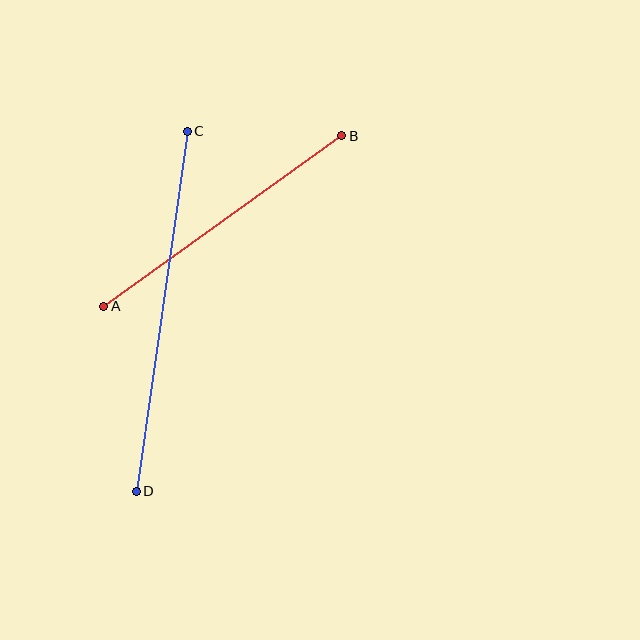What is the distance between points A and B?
The distance is approximately 293 pixels.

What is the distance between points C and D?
The distance is approximately 363 pixels.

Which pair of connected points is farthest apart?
Points C and D are farthest apart.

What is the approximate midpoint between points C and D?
The midpoint is at approximately (162, 311) pixels.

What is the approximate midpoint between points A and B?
The midpoint is at approximately (223, 221) pixels.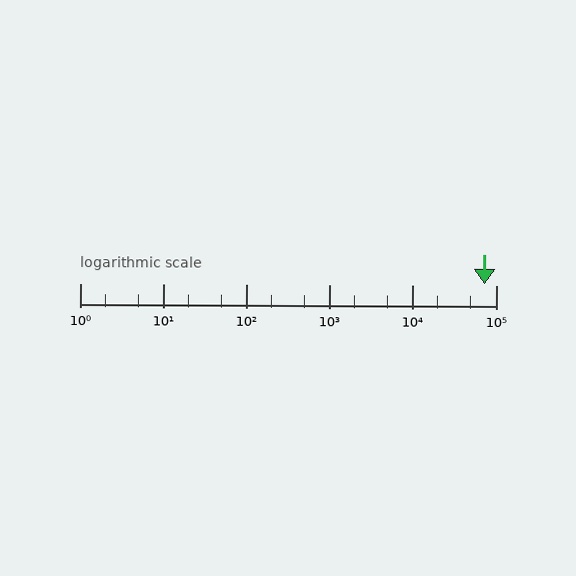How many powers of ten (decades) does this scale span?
The scale spans 5 decades, from 1 to 100000.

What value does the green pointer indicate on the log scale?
The pointer indicates approximately 72000.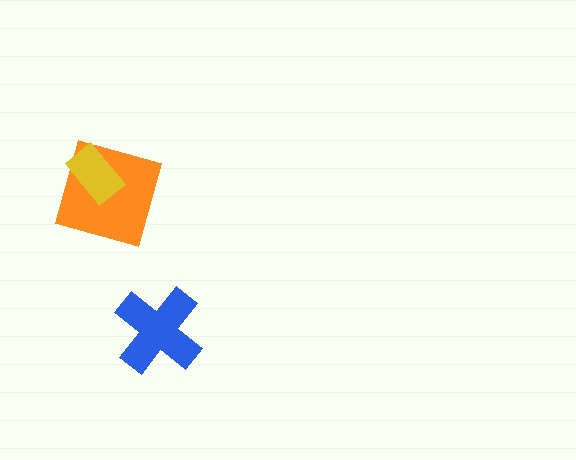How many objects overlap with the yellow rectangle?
1 object overlaps with the yellow rectangle.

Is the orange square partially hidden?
Yes, it is partially covered by another shape.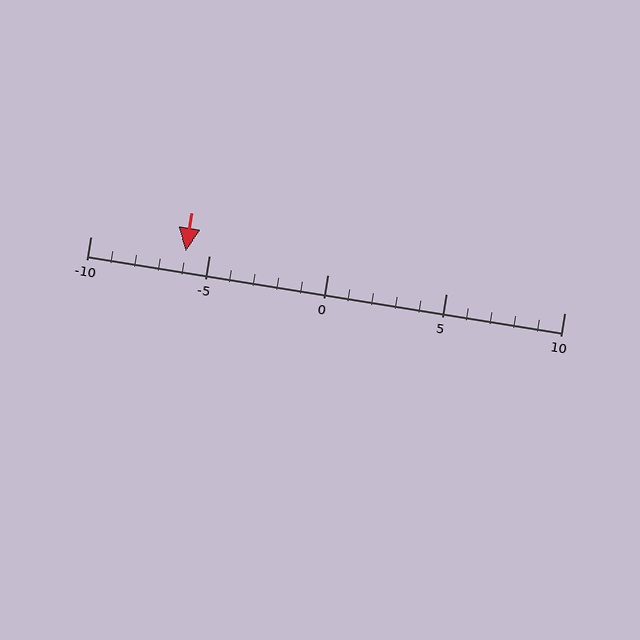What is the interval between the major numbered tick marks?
The major tick marks are spaced 5 units apart.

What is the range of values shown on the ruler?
The ruler shows values from -10 to 10.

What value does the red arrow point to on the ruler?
The red arrow points to approximately -6.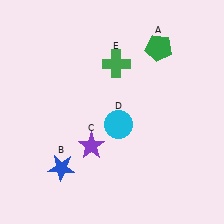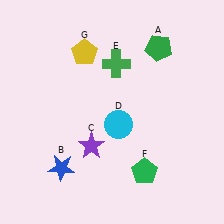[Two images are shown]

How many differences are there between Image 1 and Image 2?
There are 2 differences between the two images.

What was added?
A green pentagon (F), a yellow pentagon (G) were added in Image 2.